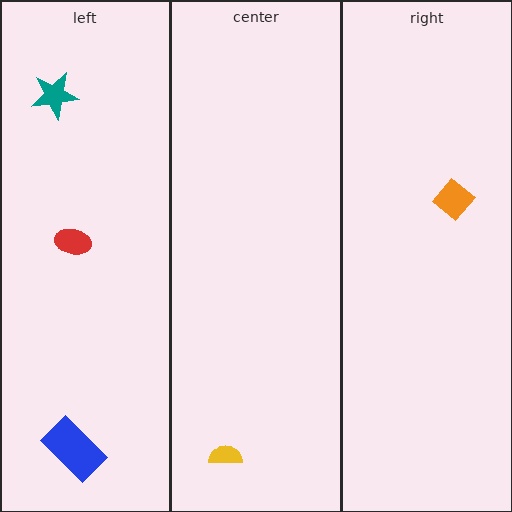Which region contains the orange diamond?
The right region.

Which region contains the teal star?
The left region.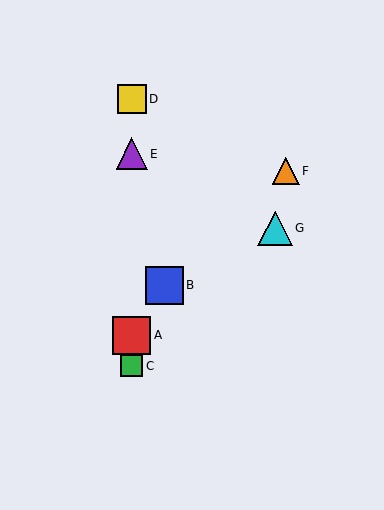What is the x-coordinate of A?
Object A is at x≈132.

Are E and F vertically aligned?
No, E is at x≈132 and F is at x≈286.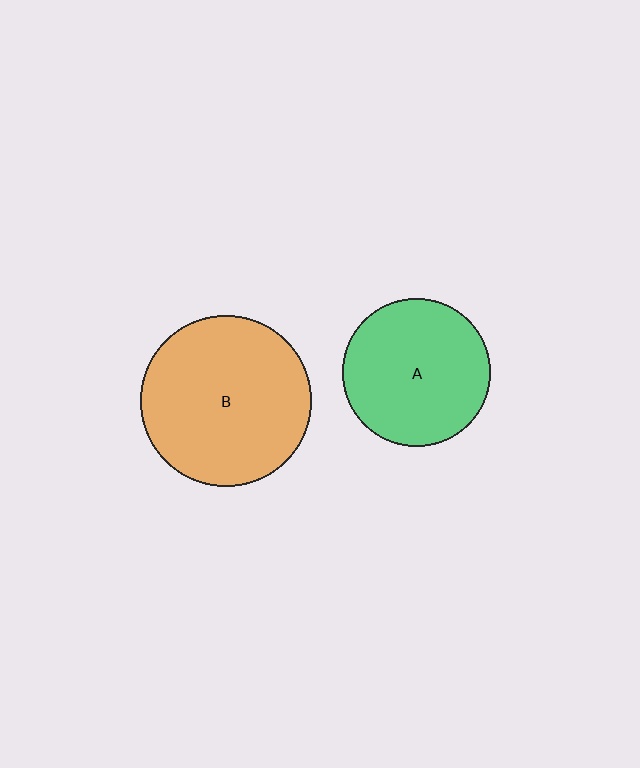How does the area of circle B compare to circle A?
Approximately 1.3 times.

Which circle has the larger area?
Circle B (orange).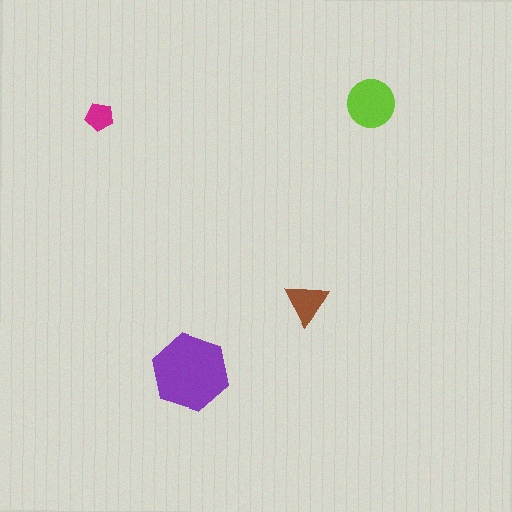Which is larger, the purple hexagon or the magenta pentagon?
The purple hexagon.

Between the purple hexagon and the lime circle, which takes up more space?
The purple hexagon.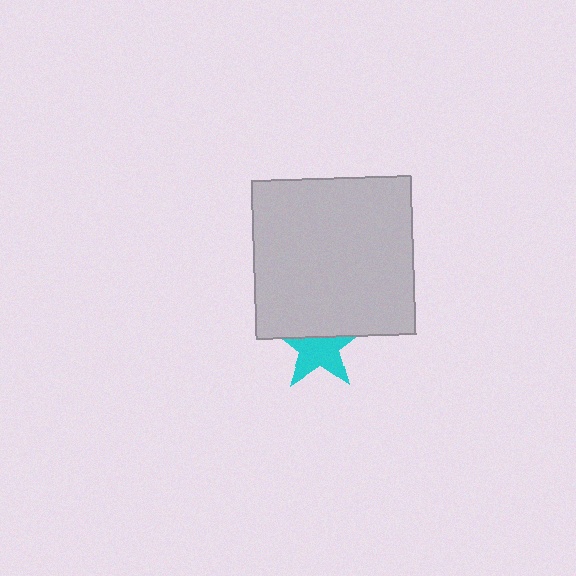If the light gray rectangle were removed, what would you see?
You would see the complete cyan star.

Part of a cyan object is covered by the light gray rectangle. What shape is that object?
It is a star.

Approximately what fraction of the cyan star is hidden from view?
Roughly 41% of the cyan star is hidden behind the light gray rectangle.